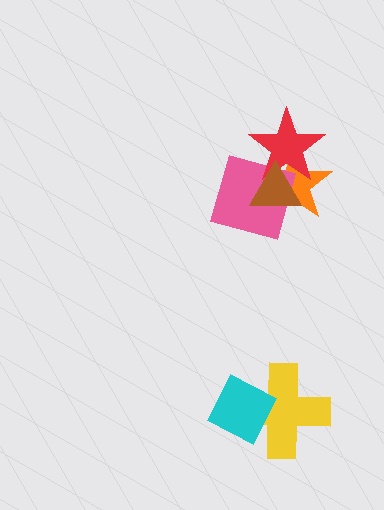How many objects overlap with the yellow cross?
1 object overlaps with the yellow cross.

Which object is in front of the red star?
The brown triangle is in front of the red star.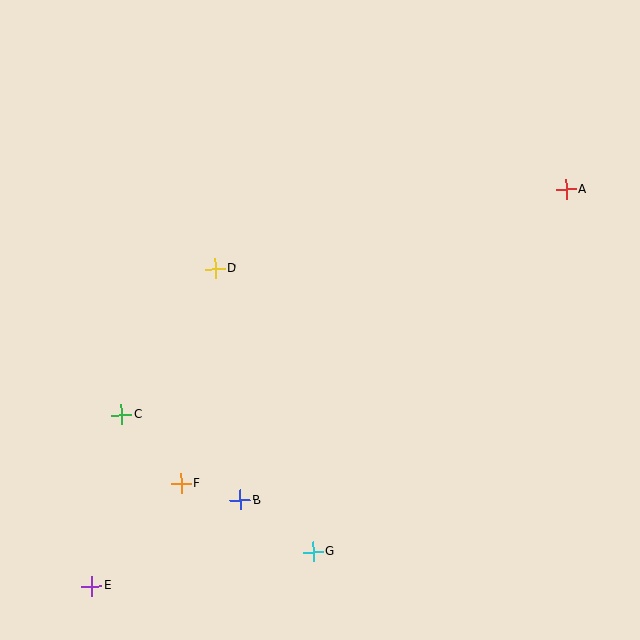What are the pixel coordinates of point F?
Point F is at (181, 484).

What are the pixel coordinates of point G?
Point G is at (313, 552).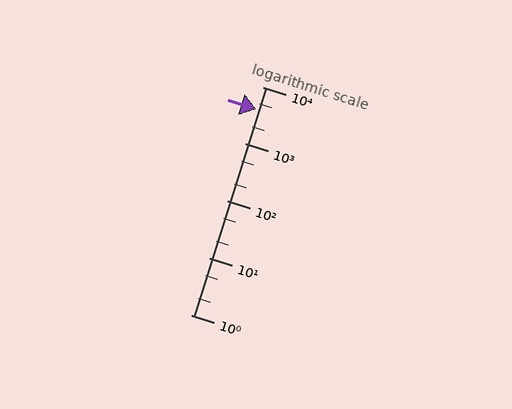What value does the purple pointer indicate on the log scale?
The pointer indicates approximately 4000.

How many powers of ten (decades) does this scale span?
The scale spans 4 decades, from 1 to 10000.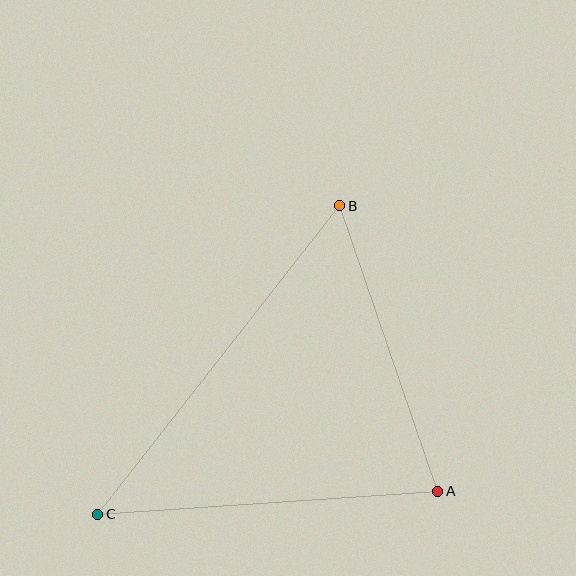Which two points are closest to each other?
Points A and B are closest to each other.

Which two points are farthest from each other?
Points B and C are farthest from each other.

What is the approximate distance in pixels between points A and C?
The distance between A and C is approximately 341 pixels.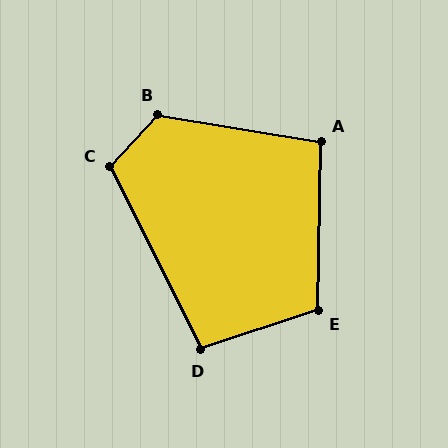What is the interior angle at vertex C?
Approximately 111 degrees (obtuse).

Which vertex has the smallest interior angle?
D, at approximately 98 degrees.